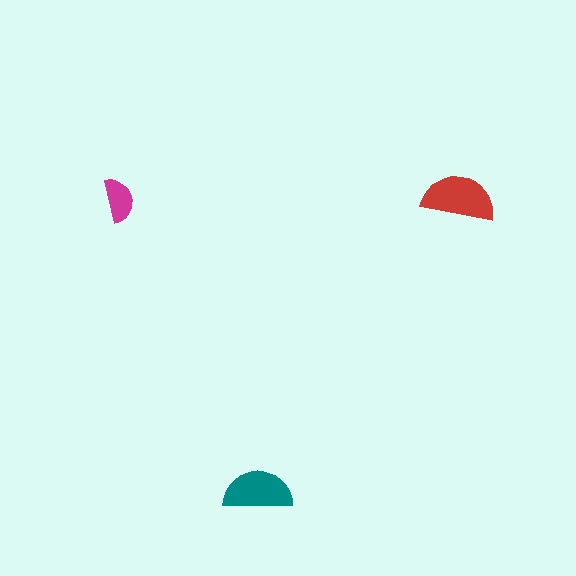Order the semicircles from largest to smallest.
the red one, the teal one, the magenta one.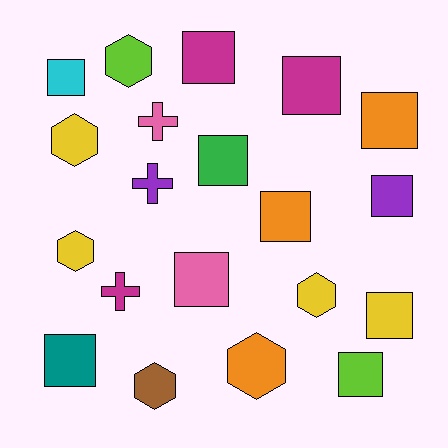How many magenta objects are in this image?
There are 3 magenta objects.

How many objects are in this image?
There are 20 objects.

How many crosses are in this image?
There are 3 crosses.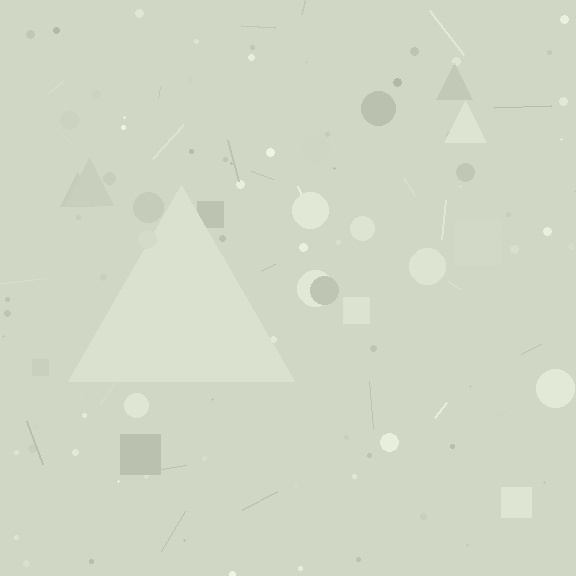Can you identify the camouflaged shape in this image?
The camouflaged shape is a triangle.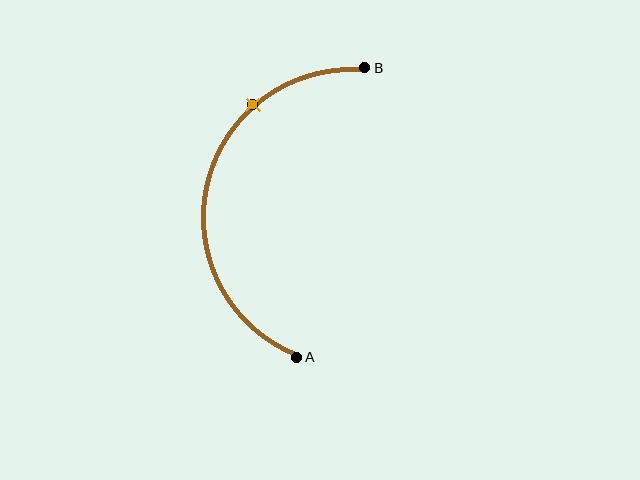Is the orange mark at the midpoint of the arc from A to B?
No. The orange mark lies on the arc but is closer to endpoint B. The arc midpoint would be at the point on the curve equidistant along the arc from both A and B.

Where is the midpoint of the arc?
The arc midpoint is the point on the curve farthest from the straight line joining A and B. It sits to the left of that line.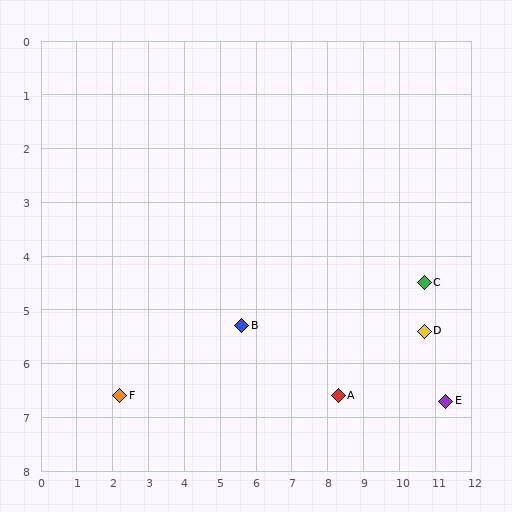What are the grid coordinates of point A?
Point A is at approximately (8.3, 6.6).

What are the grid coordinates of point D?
Point D is at approximately (10.7, 5.4).